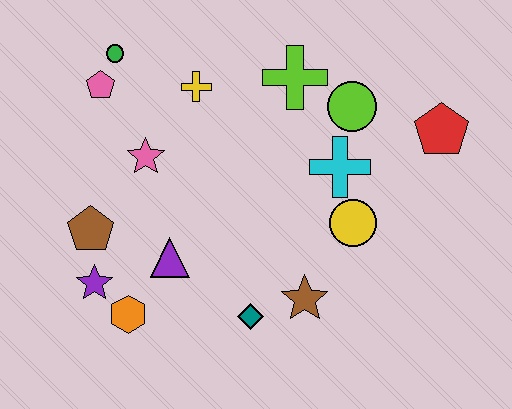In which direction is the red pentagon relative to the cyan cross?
The red pentagon is to the right of the cyan cross.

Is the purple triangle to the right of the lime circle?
No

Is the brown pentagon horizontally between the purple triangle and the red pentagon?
No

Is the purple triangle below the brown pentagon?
Yes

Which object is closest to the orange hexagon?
The purple star is closest to the orange hexagon.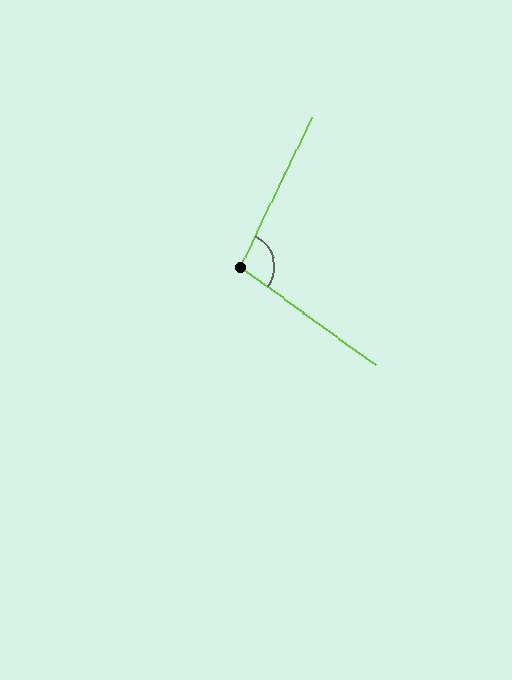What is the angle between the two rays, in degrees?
Approximately 101 degrees.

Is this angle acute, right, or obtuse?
It is obtuse.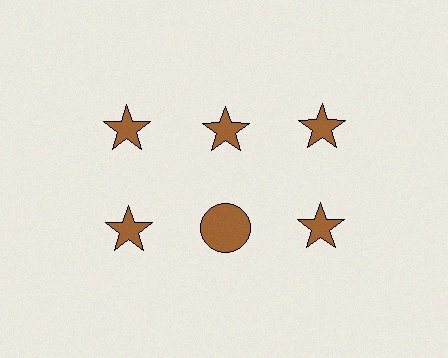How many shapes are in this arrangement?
There are 6 shapes arranged in a grid pattern.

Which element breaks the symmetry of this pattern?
The brown circle in the second row, second from left column breaks the symmetry. All other shapes are brown stars.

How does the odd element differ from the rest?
It has a different shape: circle instead of star.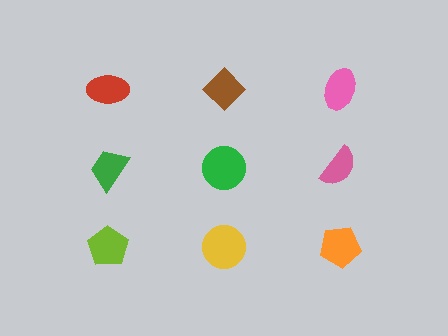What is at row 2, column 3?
A pink semicircle.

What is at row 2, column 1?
A green trapezoid.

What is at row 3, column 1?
A lime pentagon.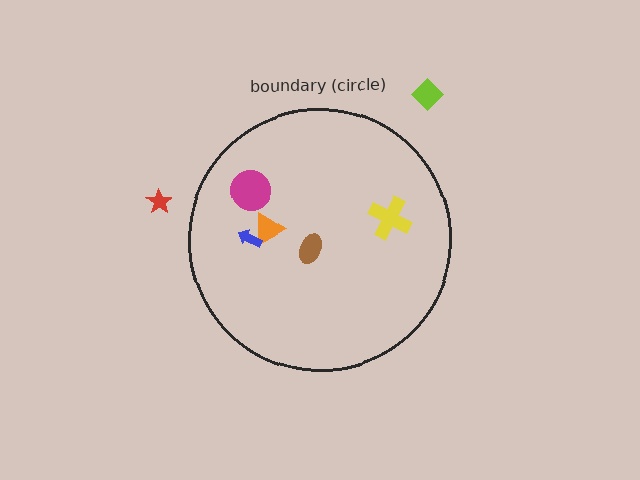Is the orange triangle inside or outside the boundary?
Inside.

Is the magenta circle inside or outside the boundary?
Inside.